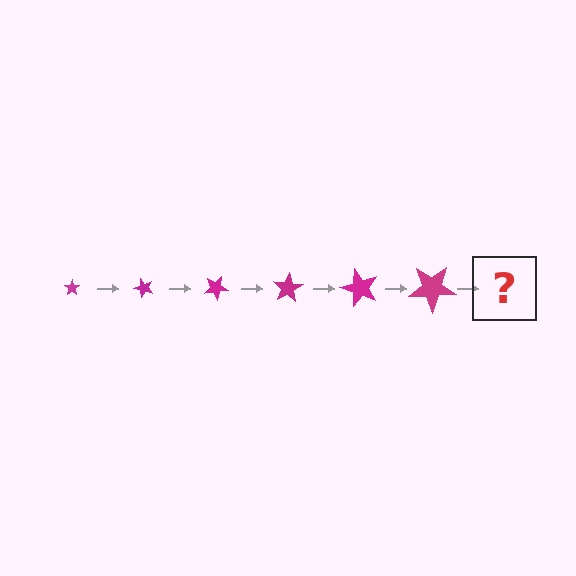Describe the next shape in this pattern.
It should be a star, larger than the previous one and rotated 300 degrees from the start.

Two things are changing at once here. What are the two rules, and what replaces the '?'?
The two rules are that the star grows larger each step and it rotates 50 degrees each step. The '?' should be a star, larger than the previous one and rotated 300 degrees from the start.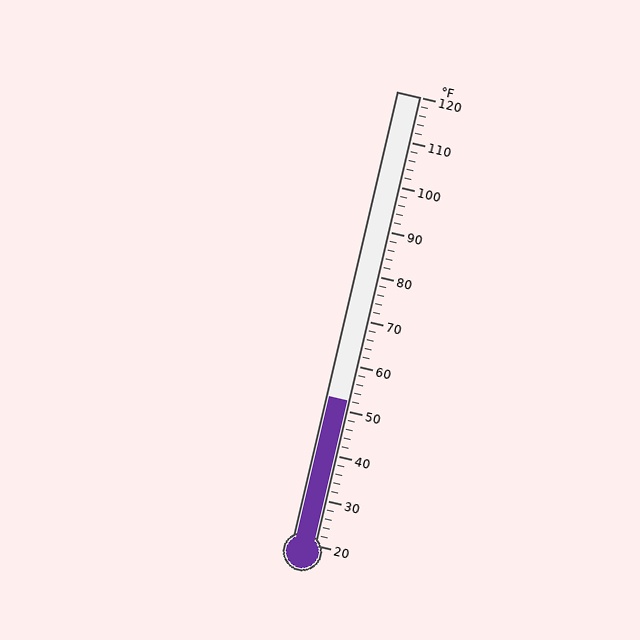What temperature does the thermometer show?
The thermometer shows approximately 52°F.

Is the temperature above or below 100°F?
The temperature is below 100°F.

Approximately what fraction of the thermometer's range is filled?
The thermometer is filled to approximately 30% of its range.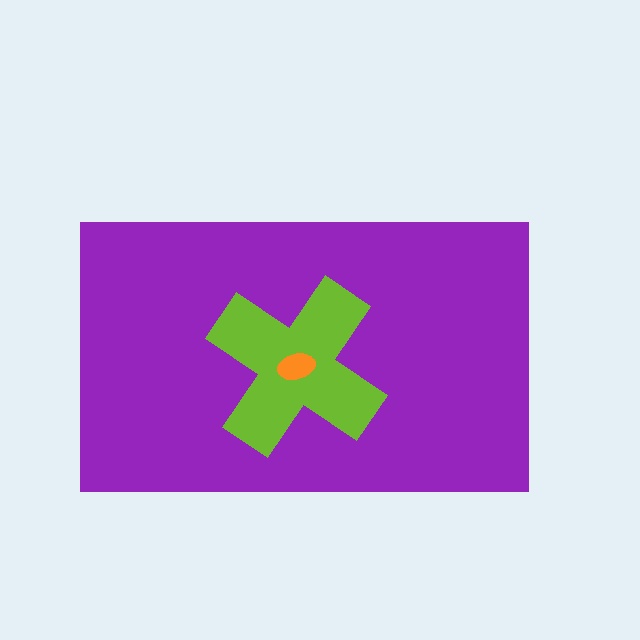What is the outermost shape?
The purple rectangle.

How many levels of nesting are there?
3.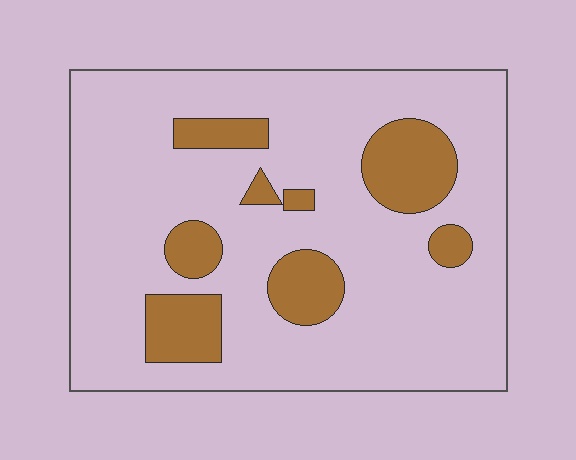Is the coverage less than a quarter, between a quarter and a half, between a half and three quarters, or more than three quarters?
Less than a quarter.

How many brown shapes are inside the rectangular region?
8.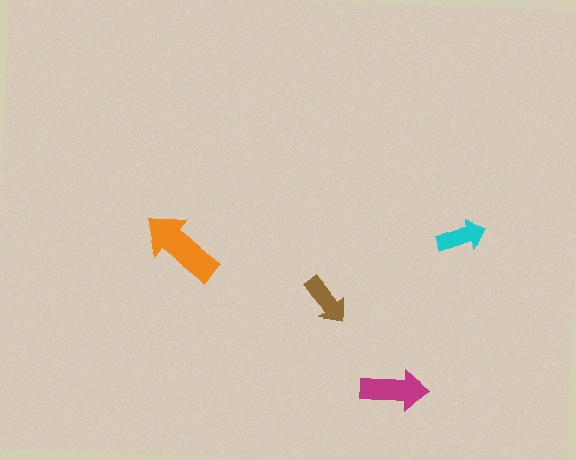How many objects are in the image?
There are 4 objects in the image.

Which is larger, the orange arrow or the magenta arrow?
The orange one.